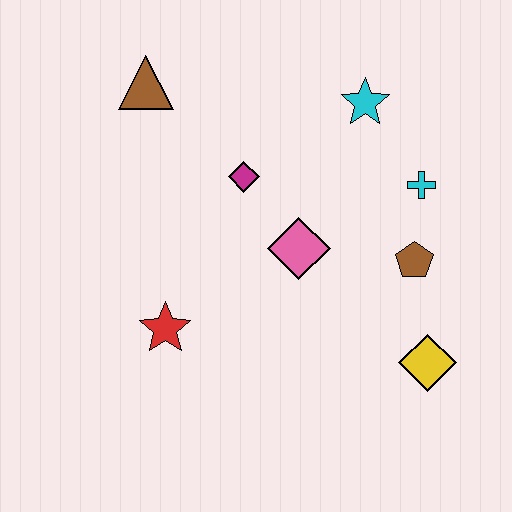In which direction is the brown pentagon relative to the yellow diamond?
The brown pentagon is above the yellow diamond.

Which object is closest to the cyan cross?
The brown pentagon is closest to the cyan cross.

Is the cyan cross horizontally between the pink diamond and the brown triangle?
No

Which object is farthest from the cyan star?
The red star is farthest from the cyan star.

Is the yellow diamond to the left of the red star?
No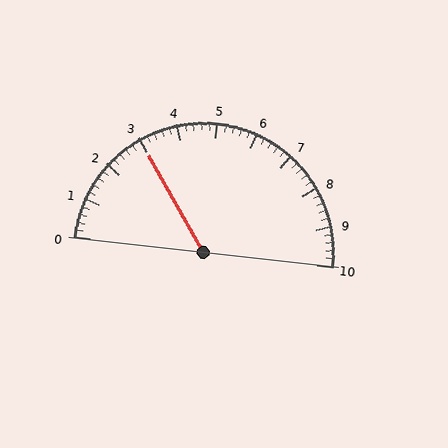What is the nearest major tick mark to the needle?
The nearest major tick mark is 3.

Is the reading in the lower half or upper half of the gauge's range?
The reading is in the lower half of the range (0 to 10).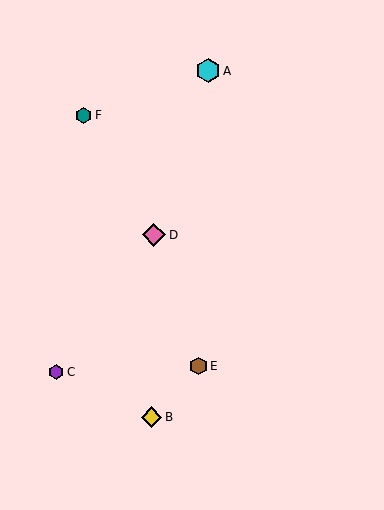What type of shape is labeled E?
Shape E is a brown hexagon.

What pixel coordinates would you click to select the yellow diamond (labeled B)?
Click at (152, 417) to select the yellow diamond B.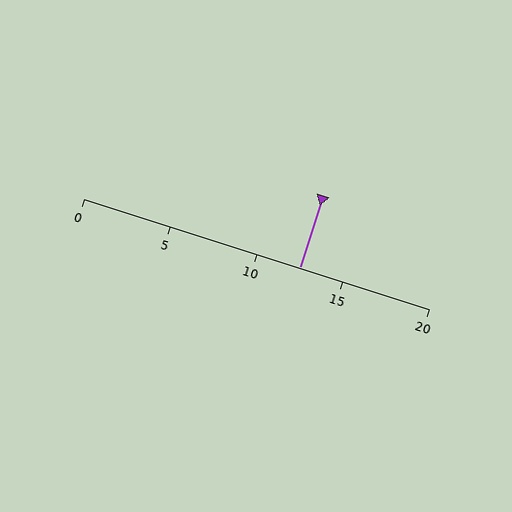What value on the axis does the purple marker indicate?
The marker indicates approximately 12.5.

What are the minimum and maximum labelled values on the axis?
The axis runs from 0 to 20.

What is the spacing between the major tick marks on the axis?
The major ticks are spaced 5 apart.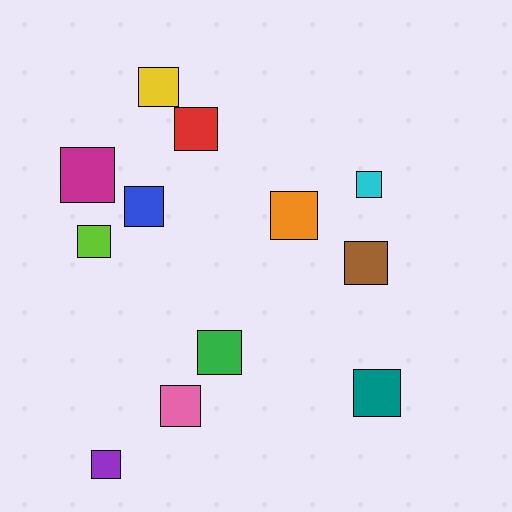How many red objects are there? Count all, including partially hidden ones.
There is 1 red object.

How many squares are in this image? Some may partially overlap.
There are 12 squares.